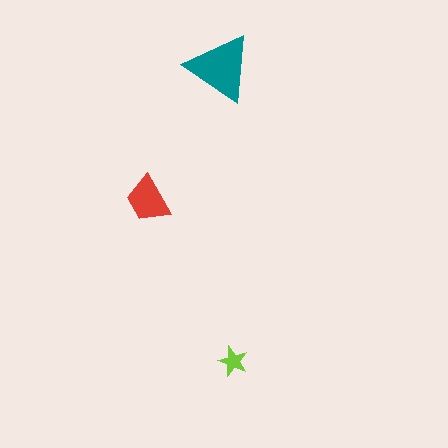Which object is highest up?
The teal triangle is topmost.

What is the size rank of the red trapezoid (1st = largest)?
2nd.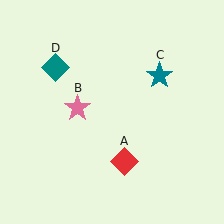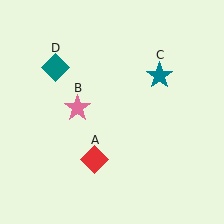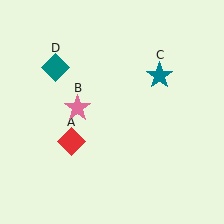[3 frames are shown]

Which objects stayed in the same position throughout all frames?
Pink star (object B) and teal star (object C) and teal diamond (object D) remained stationary.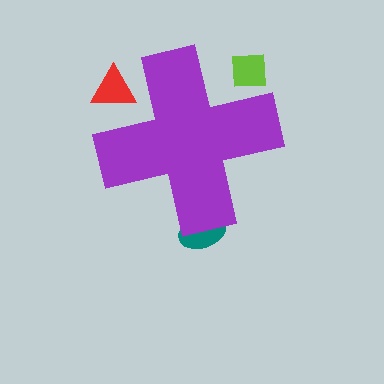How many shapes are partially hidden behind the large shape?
3 shapes are partially hidden.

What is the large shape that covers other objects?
A purple cross.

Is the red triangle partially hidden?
Yes, the red triangle is partially hidden behind the purple cross.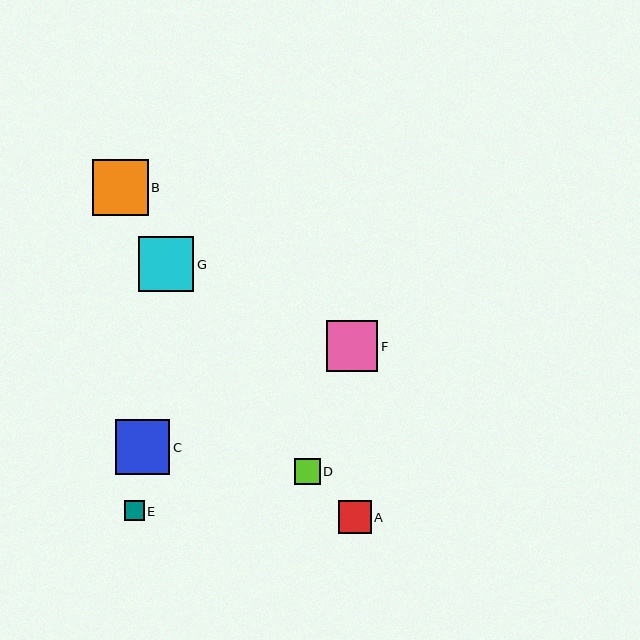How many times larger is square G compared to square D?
Square G is approximately 2.1 times the size of square D.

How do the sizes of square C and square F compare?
Square C and square F are approximately the same size.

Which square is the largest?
Square B is the largest with a size of approximately 56 pixels.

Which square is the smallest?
Square E is the smallest with a size of approximately 20 pixels.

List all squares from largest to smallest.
From largest to smallest: B, G, C, F, A, D, E.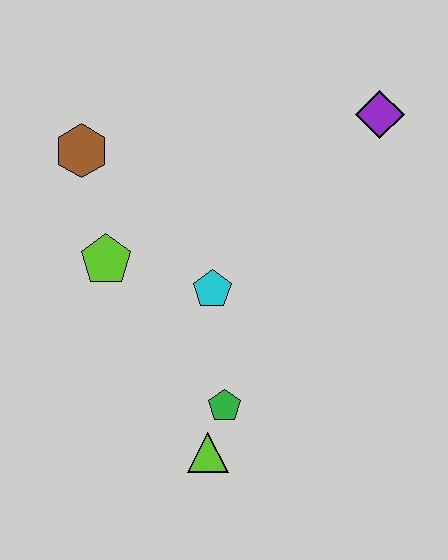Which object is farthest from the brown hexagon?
The lime triangle is farthest from the brown hexagon.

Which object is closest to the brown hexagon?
The lime pentagon is closest to the brown hexagon.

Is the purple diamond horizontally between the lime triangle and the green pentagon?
No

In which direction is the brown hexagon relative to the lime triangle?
The brown hexagon is above the lime triangle.